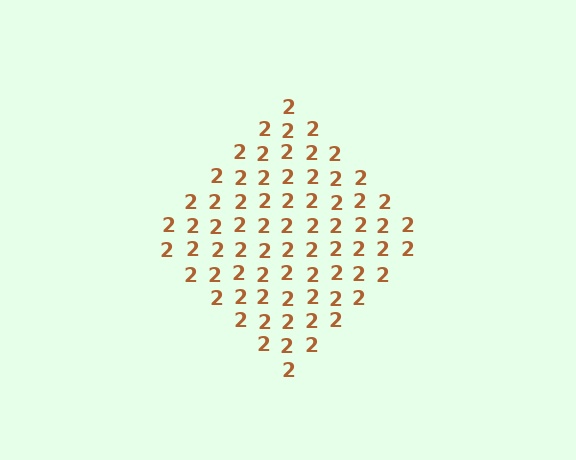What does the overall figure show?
The overall figure shows a diamond.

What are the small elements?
The small elements are digit 2's.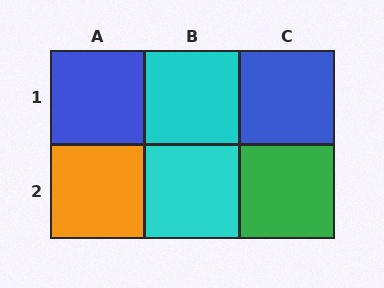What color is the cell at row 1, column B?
Cyan.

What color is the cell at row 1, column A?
Blue.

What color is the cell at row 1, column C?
Blue.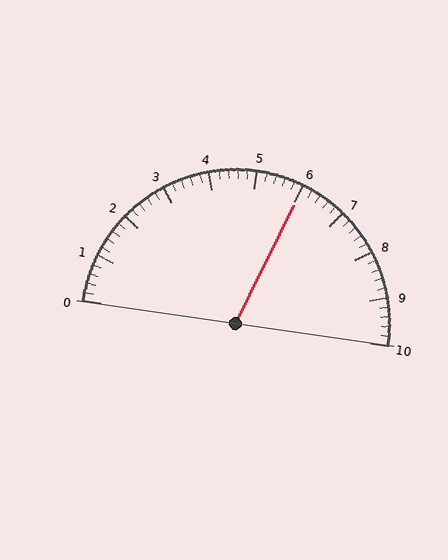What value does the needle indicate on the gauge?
The needle indicates approximately 6.0.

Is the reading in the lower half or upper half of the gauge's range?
The reading is in the upper half of the range (0 to 10).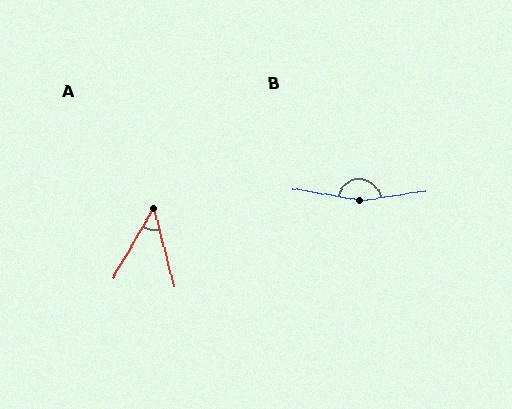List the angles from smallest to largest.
A (45°), B (162°).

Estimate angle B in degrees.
Approximately 162 degrees.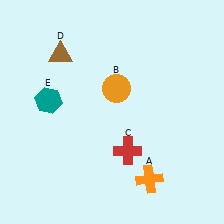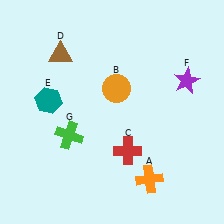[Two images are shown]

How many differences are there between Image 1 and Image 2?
There are 2 differences between the two images.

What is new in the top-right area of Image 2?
A purple star (F) was added in the top-right area of Image 2.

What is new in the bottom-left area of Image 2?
A green cross (G) was added in the bottom-left area of Image 2.